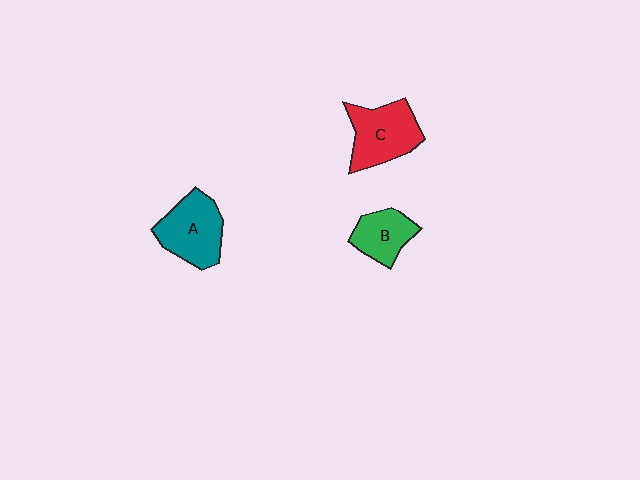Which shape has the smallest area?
Shape B (green).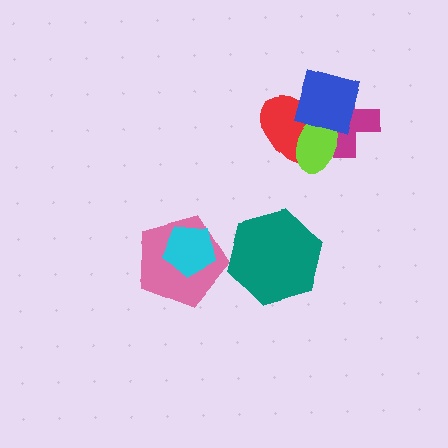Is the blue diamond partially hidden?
No, no other shape covers it.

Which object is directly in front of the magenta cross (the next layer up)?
The red ellipse is directly in front of the magenta cross.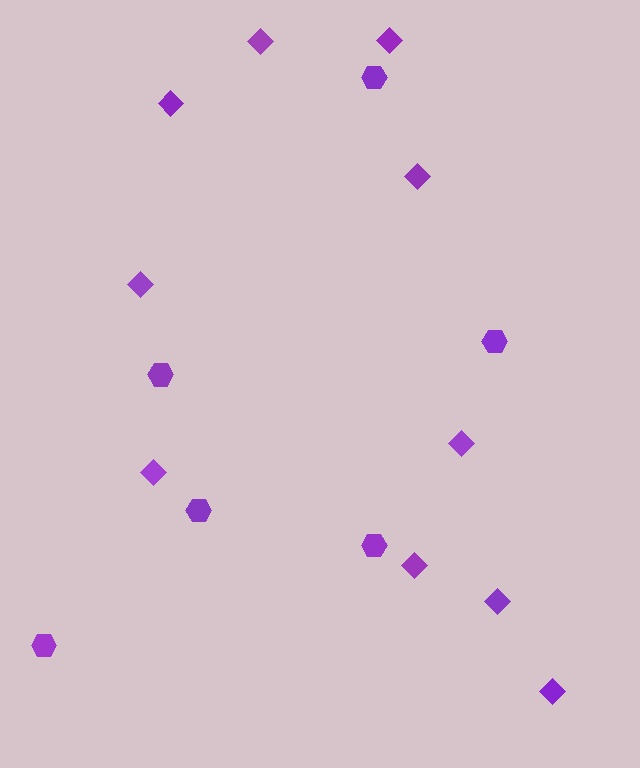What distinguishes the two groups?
There are 2 groups: one group of hexagons (6) and one group of diamonds (10).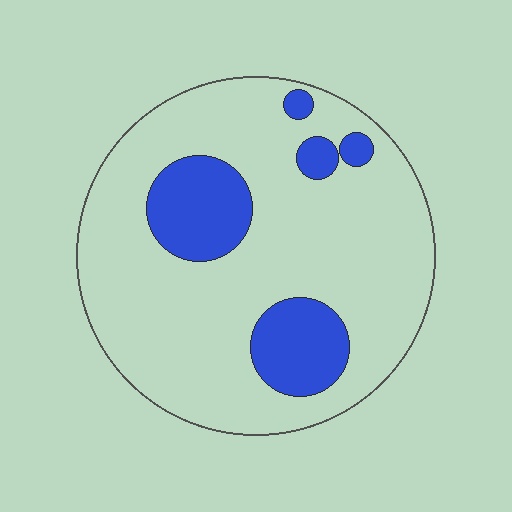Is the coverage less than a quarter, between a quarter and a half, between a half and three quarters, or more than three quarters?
Less than a quarter.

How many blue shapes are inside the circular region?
5.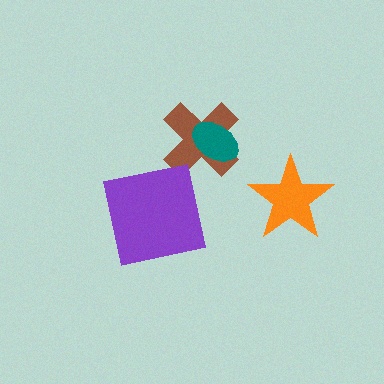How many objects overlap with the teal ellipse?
1 object overlaps with the teal ellipse.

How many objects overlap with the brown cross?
1 object overlaps with the brown cross.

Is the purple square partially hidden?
No, no other shape covers it.